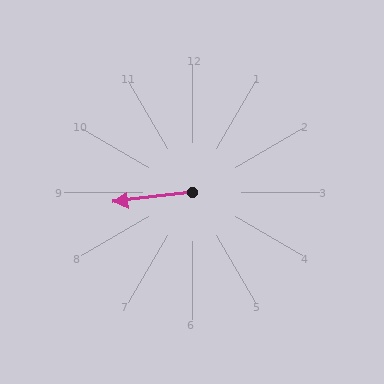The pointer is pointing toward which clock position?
Roughly 9 o'clock.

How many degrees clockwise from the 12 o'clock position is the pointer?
Approximately 263 degrees.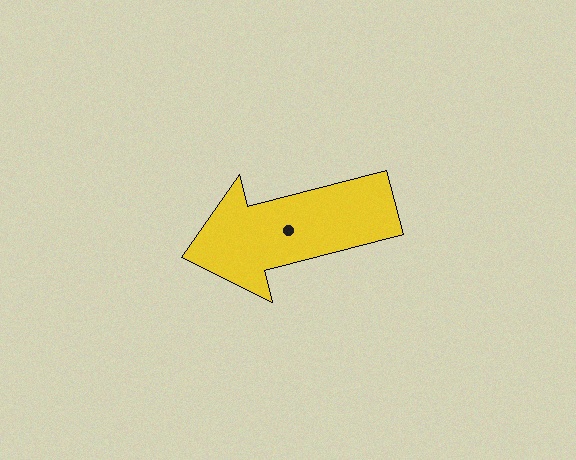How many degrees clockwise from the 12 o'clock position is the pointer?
Approximately 256 degrees.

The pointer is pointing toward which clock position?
Roughly 9 o'clock.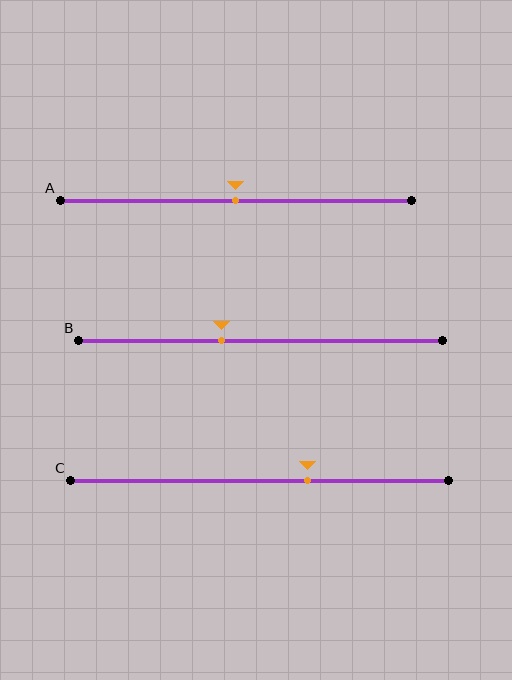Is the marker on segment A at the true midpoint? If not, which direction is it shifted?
Yes, the marker on segment A is at the true midpoint.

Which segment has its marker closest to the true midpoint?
Segment A has its marker closest to the true midpoint.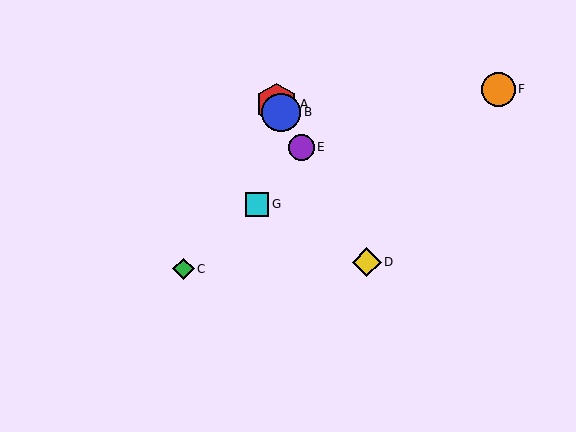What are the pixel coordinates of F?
Object F is at (498, 89).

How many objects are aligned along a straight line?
4 objects (A, B, D, E) are aligned along a straight line.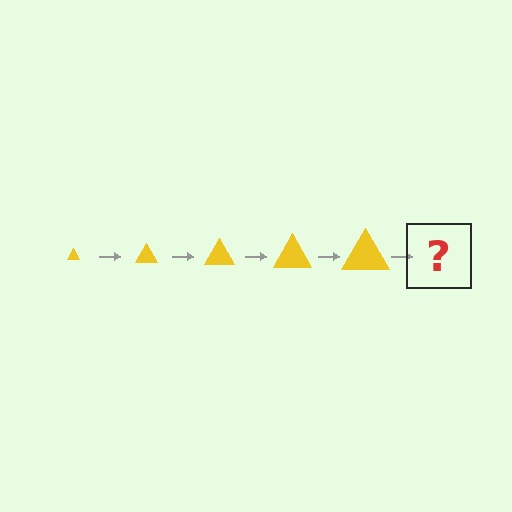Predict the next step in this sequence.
The next step is a yellow triangle, larger than the previous one.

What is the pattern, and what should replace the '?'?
The pattern is that the triangle gets progressively larger each step. The '?' should be a yellow triangle, larger than the previous one.